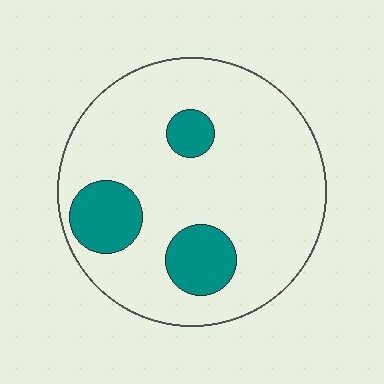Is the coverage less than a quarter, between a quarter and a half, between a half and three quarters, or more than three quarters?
Less than a quarter.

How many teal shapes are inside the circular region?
3.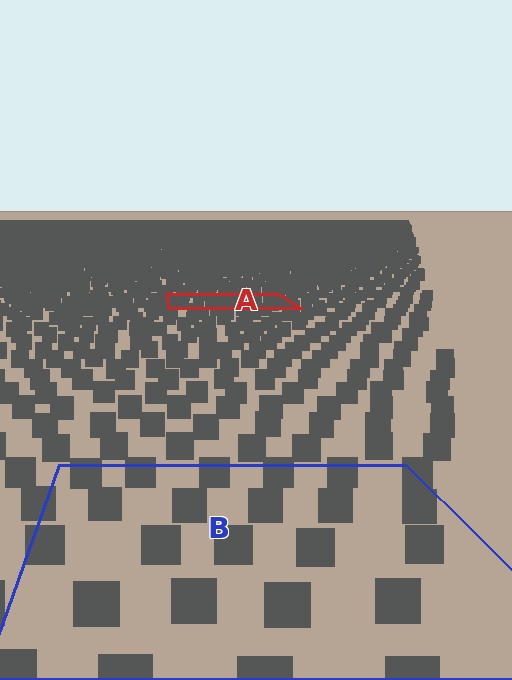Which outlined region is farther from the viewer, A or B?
Region A is farther from the viewer — the texture elements inside it appear smaller and more densely packed.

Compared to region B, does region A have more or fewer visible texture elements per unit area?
Region A has more texture elements per unit area — they are packed more densely because it is farther away.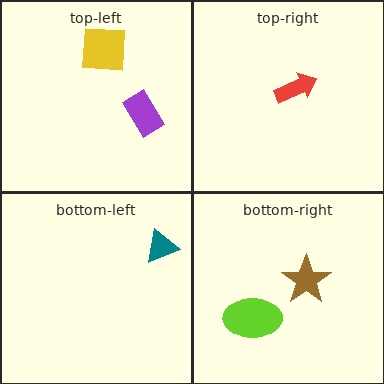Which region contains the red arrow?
The top-right region.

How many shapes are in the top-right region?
1.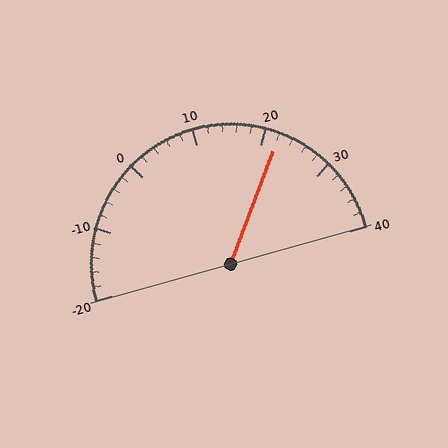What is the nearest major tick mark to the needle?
The nearest major tick mark is 20.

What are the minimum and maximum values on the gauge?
The gauge ranges from -20 to 40.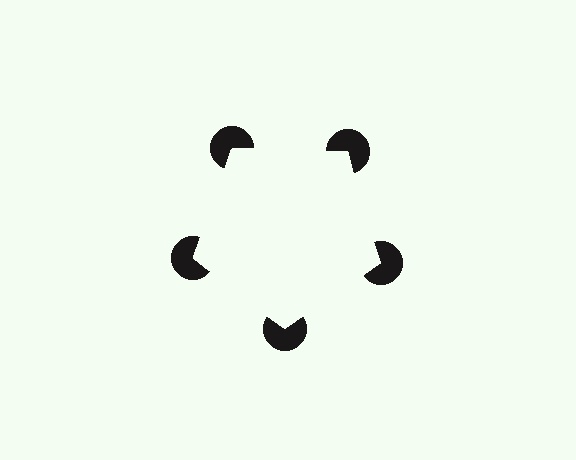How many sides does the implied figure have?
5 sides.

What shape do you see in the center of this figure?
An illusory pentagon — its edges are inferred from the aligned wedge cuts in the pac-man discs, not physically drawn.